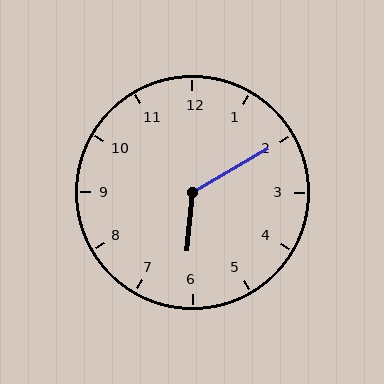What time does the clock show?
6:10.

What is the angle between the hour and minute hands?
Approximately 125 degrees.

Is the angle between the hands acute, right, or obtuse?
It is obtuse.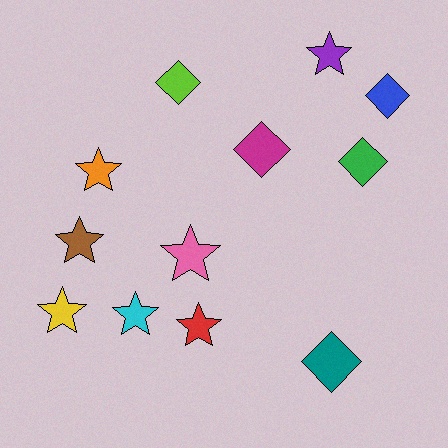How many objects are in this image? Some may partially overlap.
There are 12 objects.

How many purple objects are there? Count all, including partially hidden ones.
There is 1 purple object.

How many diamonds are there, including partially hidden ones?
There are 5 diamonds.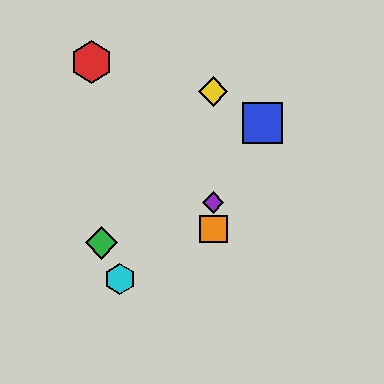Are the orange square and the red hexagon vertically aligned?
No, the orange square is at x≈213 and the red hexagon is at x≈92.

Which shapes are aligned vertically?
The yellow diamond, the purple diamond, the orange square are aligned vertically.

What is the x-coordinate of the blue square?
The blue square is at x≈263.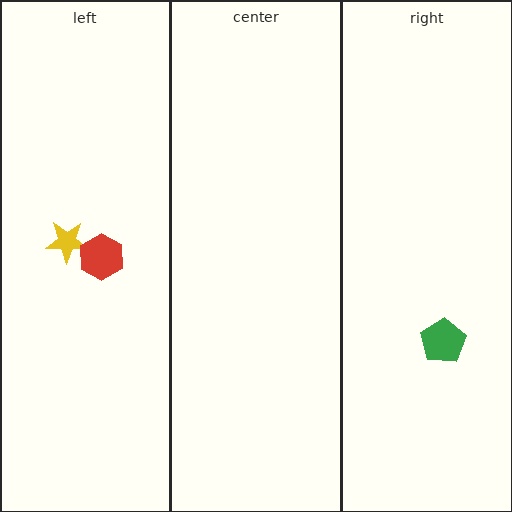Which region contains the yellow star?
The left region.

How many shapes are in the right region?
1.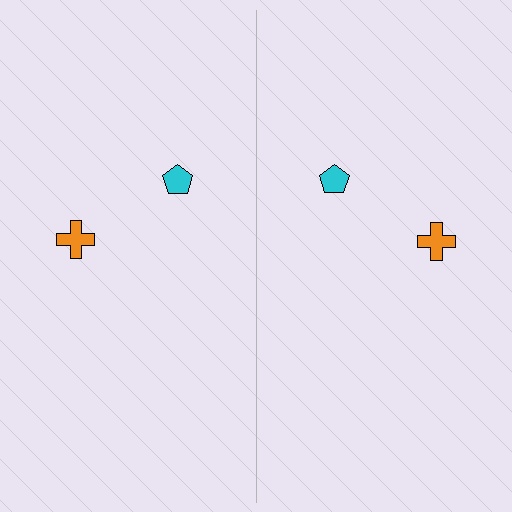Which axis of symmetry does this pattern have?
The pattern has a vertical axis of symmetry running through the center of the image.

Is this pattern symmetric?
Yes, this pattern has bilateral (reflection) symmetry.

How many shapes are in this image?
There are 4 shapes in this image.